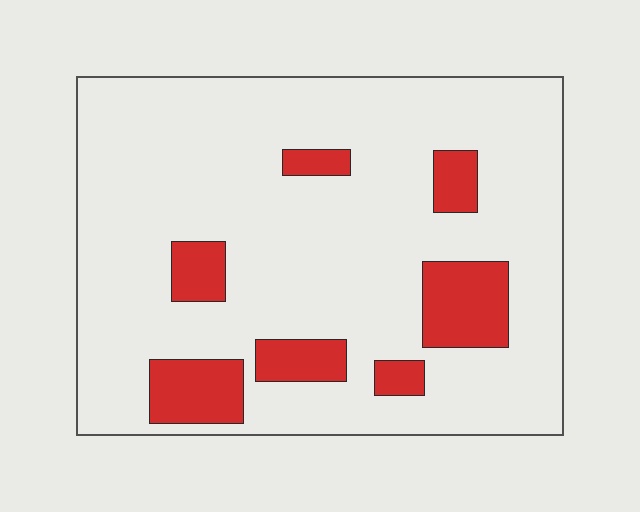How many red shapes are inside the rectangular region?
7.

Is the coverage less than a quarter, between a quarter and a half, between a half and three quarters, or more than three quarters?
Less than a quarter.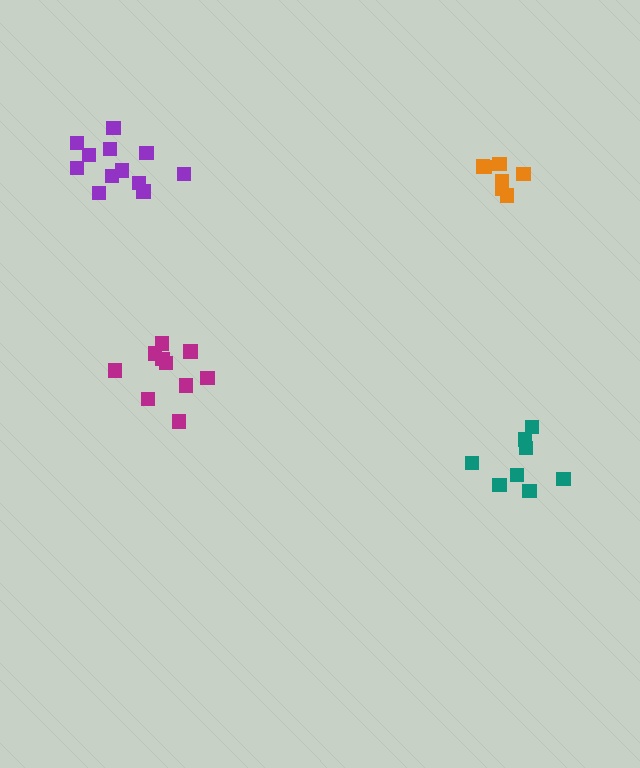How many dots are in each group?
Group 1: 10 dots, Group 2: 8 dots, Group 3: 12 dots, Group 4: 7 dots (37 total).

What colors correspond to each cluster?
The clusters are colored: magenta, teal, purple, orange.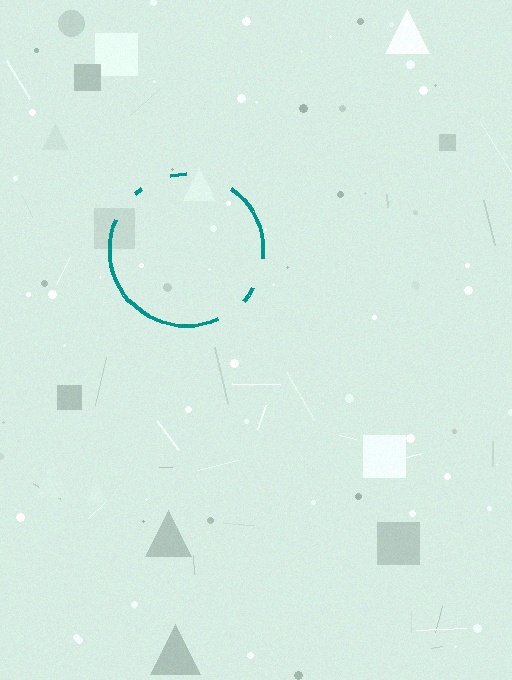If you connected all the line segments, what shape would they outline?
They would outline a circle.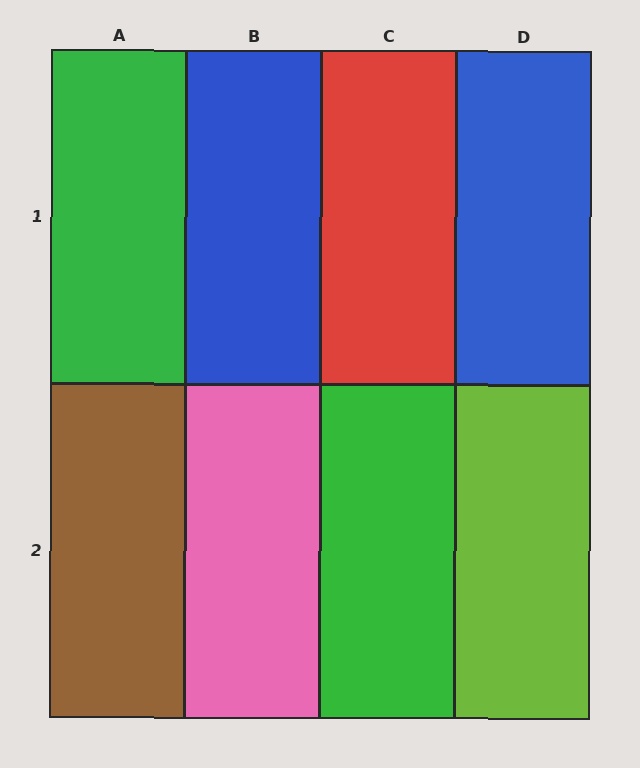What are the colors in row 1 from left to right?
Green, blue, red, blue.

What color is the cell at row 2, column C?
Green.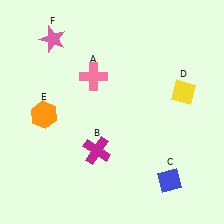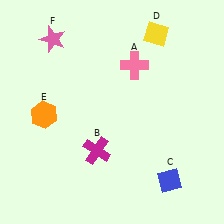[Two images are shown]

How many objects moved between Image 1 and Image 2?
2 objects moved between the two images.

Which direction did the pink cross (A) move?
The pink cross (A) moved right.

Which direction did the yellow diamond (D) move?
The yellow diamond (D) moved up.